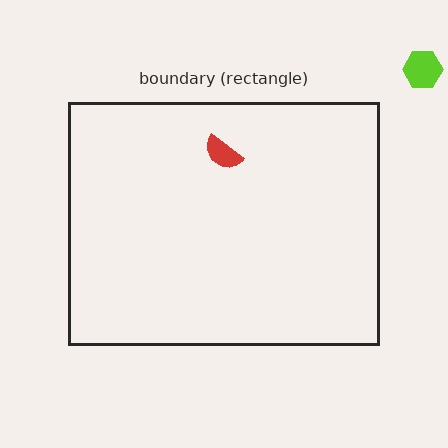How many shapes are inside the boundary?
1 inside, 1 outside.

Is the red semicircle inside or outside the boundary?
Inside.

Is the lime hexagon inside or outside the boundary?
Outside.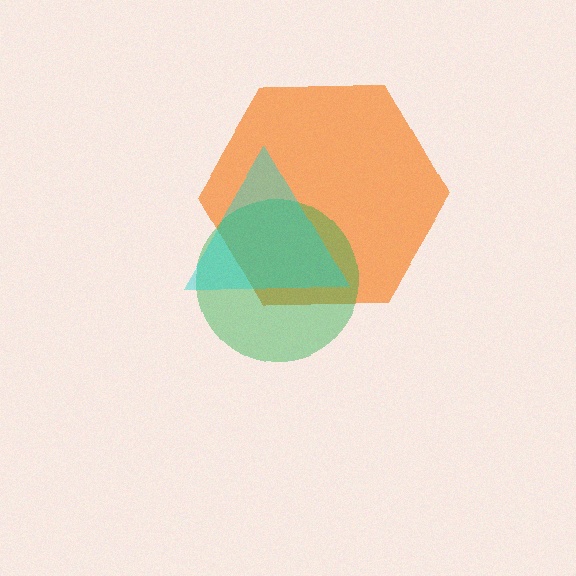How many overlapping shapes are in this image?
There are 3 overlapping shapes in the image.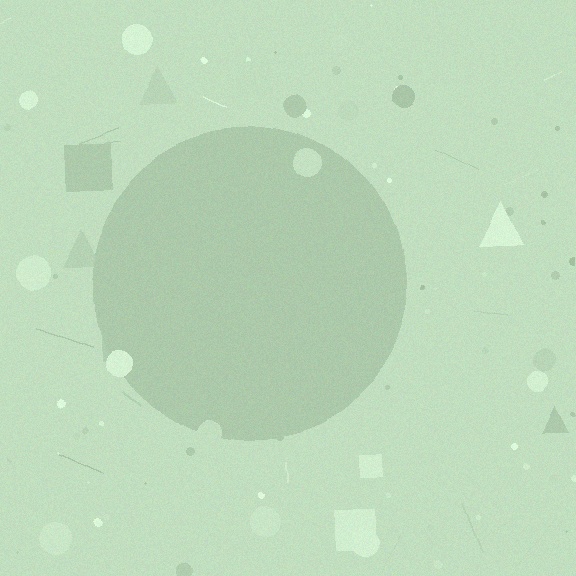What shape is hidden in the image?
A circle is hidden in the image.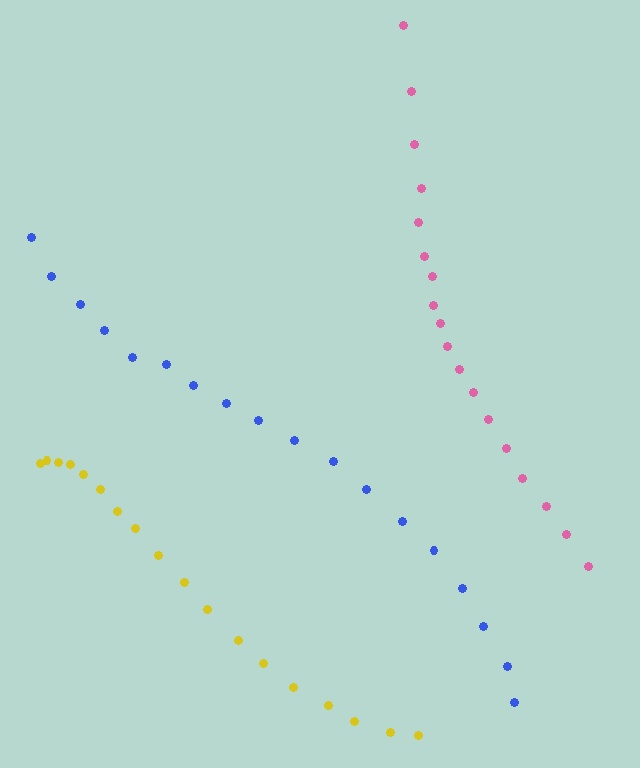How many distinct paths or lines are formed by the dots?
There are 3 distinct paths.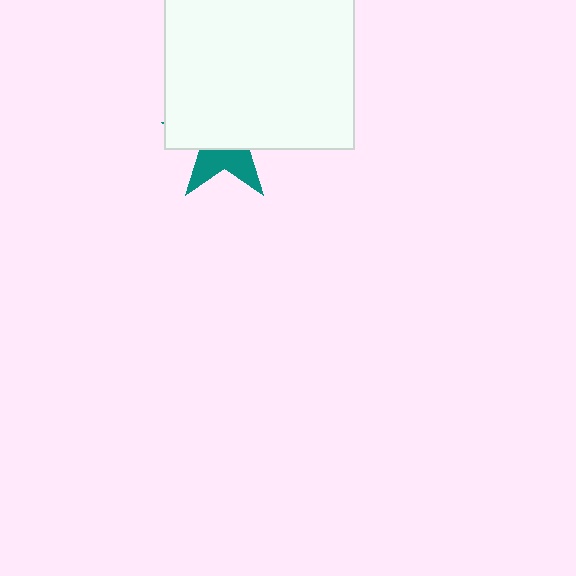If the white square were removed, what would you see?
You would see the complete teal star.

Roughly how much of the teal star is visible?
A small part of it is visible (roughly 37%).